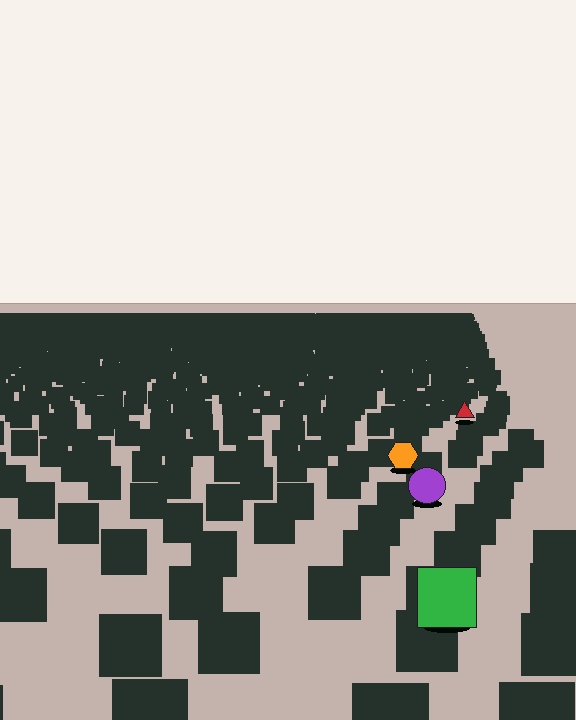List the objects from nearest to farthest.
From nearest to farthest: the green square, the purple circle, the orange hexagon, the red triangle.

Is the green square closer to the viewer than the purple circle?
Yes. The green square is closer — you can tell from the texture gradient: the ground texture is coarser near it.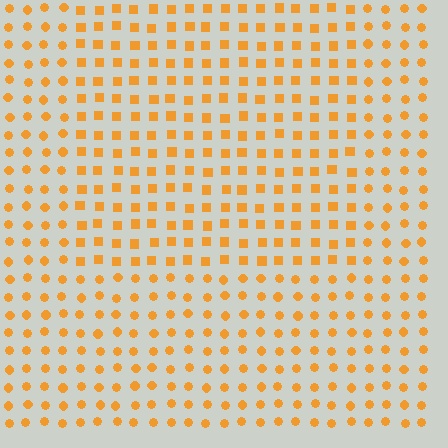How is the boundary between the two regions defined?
The boundary is defined by a change in element shape: squares inside vs. circles outside. All elements share the same color and spacing.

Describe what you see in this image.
The image is filled with small orange elements arranged in a uniform grid. A rectangle-shaped region contains squares, while the surrounding area contains circles. The boundary is defined purely by the change in element shape.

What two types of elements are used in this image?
The image uses squares inside the rectangle region and circles outside it.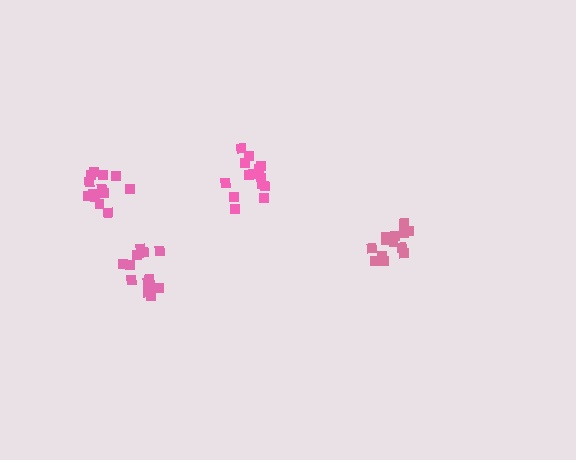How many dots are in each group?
Group 1: 14 dots, Group 2: 14 dots, Group 3: 14 dots, Group 4: 13 dots (55 total).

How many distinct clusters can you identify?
There are 4 distinct clusters.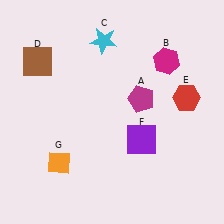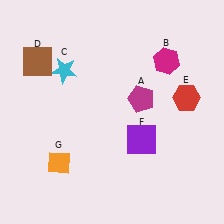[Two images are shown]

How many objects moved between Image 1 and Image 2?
1 object moved between the two images.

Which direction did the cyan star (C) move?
The cyan star (C) moved left.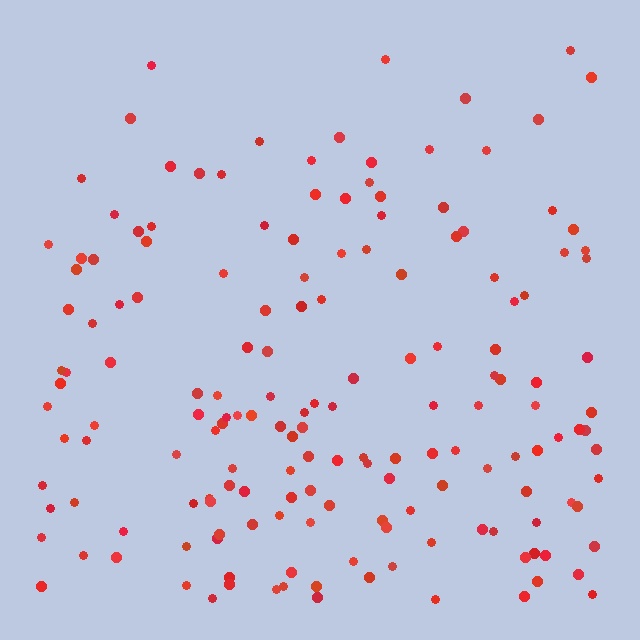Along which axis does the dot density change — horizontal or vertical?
Vertical.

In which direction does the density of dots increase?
From top to bottom, with the bottom side densest.